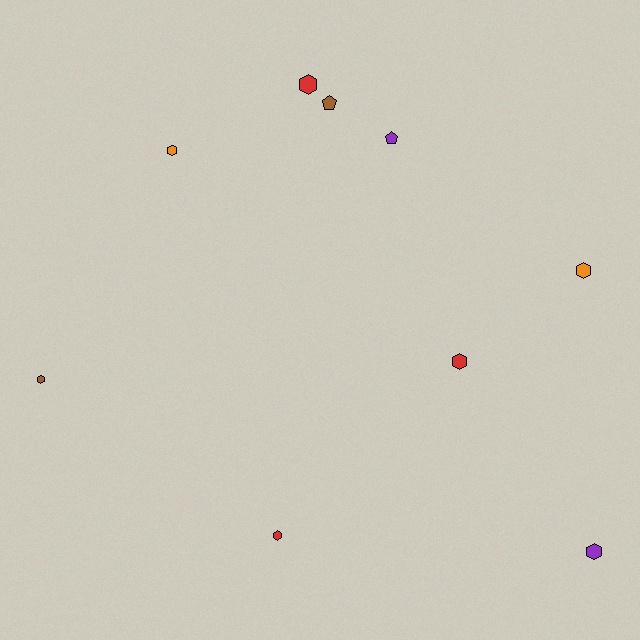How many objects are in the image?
There are 9 objects.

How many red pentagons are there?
There are no red pentagons.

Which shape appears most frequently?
Hexagon, with 7 objects.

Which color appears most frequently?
Red, with 3 objects.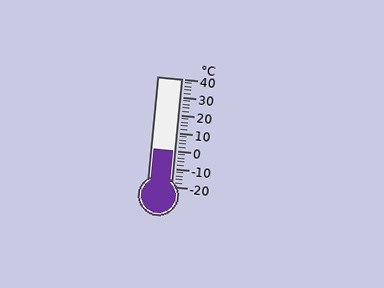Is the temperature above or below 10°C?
The temperature is below 10°C.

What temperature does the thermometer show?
The thermometer shows approximately 0°C.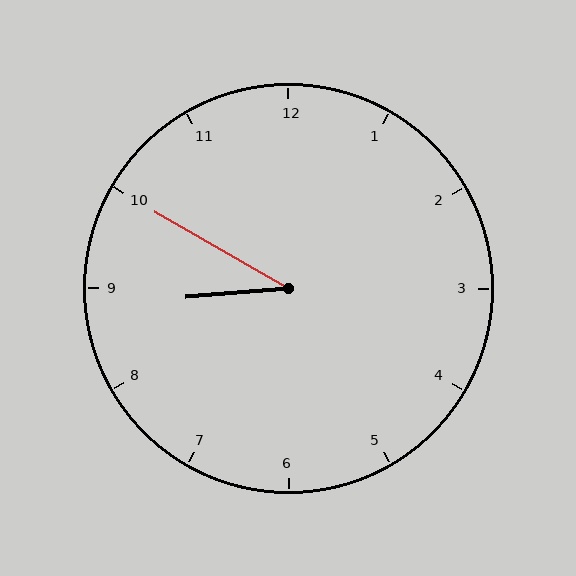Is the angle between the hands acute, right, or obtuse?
It is acute.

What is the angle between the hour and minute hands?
Approximately 35 degrees.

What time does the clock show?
8:50.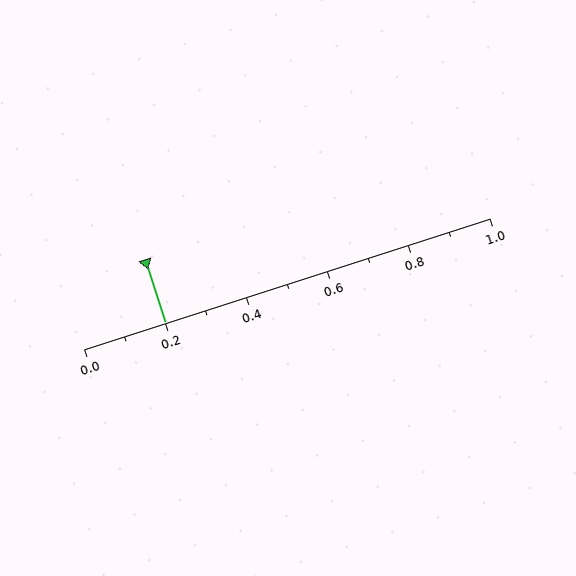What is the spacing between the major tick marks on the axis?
The major ticks are spaced 0.2 apart.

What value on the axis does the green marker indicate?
The marker indicates approximately 0.2.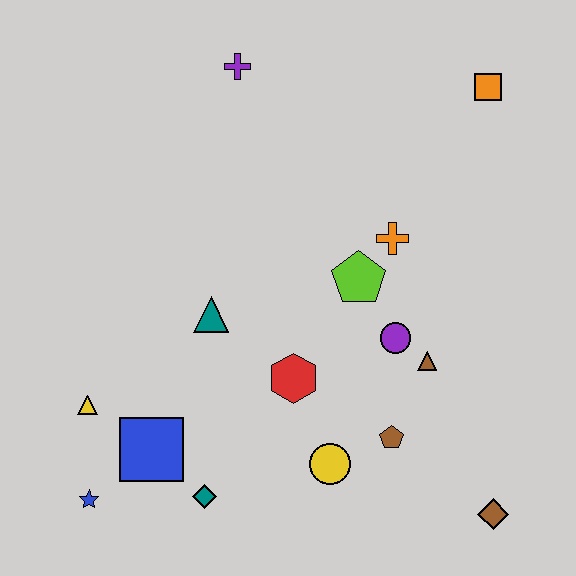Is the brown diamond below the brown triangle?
Yes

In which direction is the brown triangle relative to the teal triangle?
The brown triangle is to the right of the teal triangle.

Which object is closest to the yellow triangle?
The blue square is closest to the yellow triangle.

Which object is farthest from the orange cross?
The blue star is farthest from the orange cross.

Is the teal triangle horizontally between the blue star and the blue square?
No